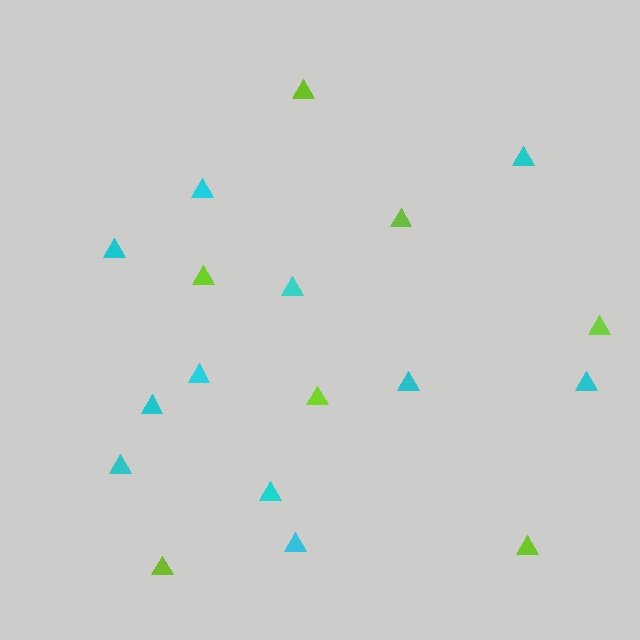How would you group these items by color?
There are 2 groups: one group of cyan triangles (11) and one group of lime triangles (7).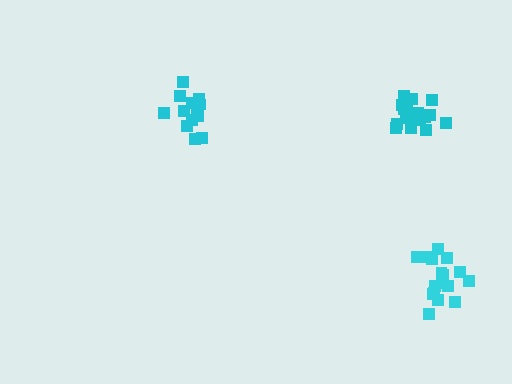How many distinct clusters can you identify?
There are 3 distinct clusters.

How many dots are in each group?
Group 1: 17 dots, Group 2: 13 dots, Group 3: 17 dots (47 total).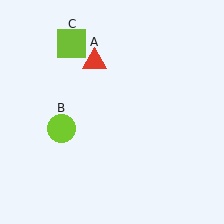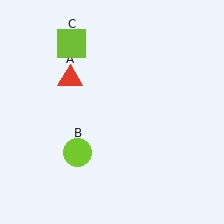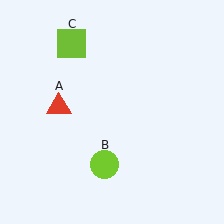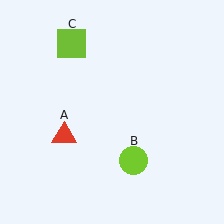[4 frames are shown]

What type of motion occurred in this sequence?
The red triangle (object A), lime circle (object B) rotated counterclockwise around the center of the scene.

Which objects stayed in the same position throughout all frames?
Lime square (object C) remained stationary.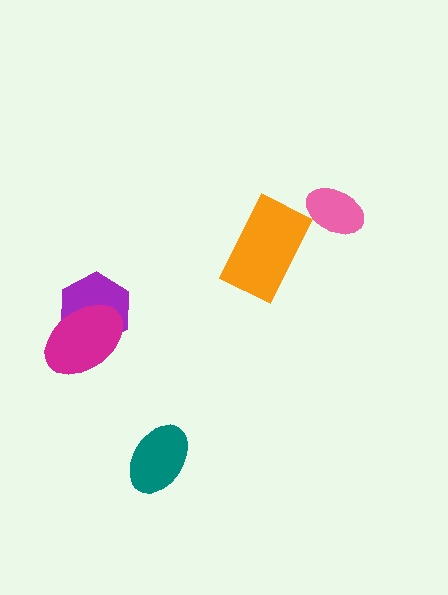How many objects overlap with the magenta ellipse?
1 object overlaps with the magenta ellipse.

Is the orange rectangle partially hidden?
No, no other shape covers it.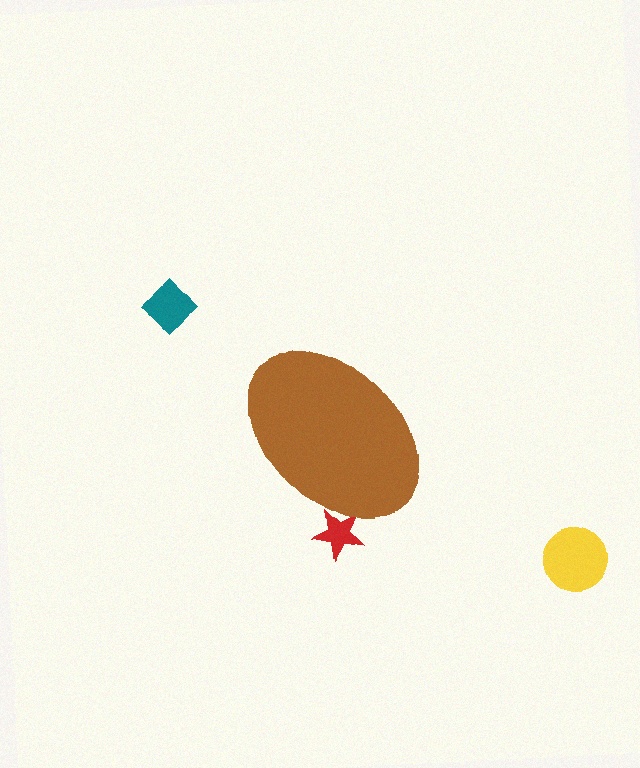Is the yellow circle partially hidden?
No, the yellow circle is fully visible.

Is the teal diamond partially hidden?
No, the teal diamond is fully visible.